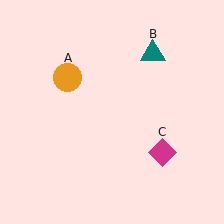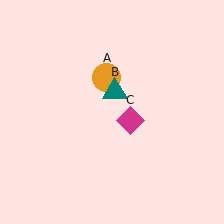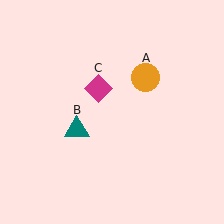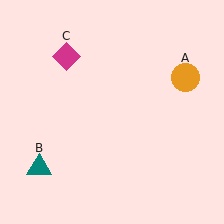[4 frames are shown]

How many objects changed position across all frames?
3 objects changed position: orange circle (object A), teal triangle (object B), magenta diamond (object C).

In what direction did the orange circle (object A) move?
The orange circle (object A) moved right.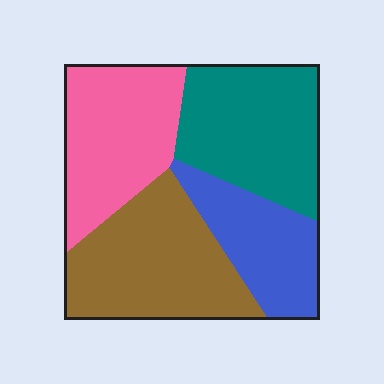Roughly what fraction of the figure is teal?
Teal takes up about one quarter (1/4) of the figure.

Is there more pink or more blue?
Pink.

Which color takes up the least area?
Blue, at roughly 20%.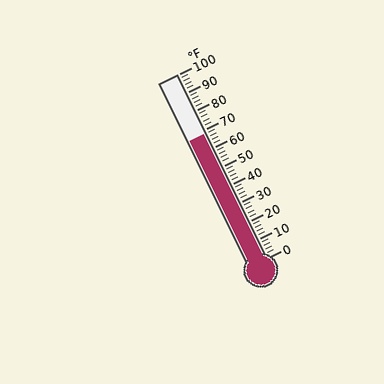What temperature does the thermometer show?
The thermometer shows approximately 68°F.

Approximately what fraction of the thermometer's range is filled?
The thermometer is filled to approximately 70% of its range.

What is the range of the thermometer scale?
The thermometer scale ranges from 0°F to 100°F.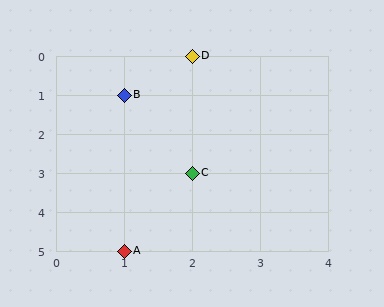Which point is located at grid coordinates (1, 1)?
Point B is at (1, 1).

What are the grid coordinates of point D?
Point D is at grid coordinates (2, 0).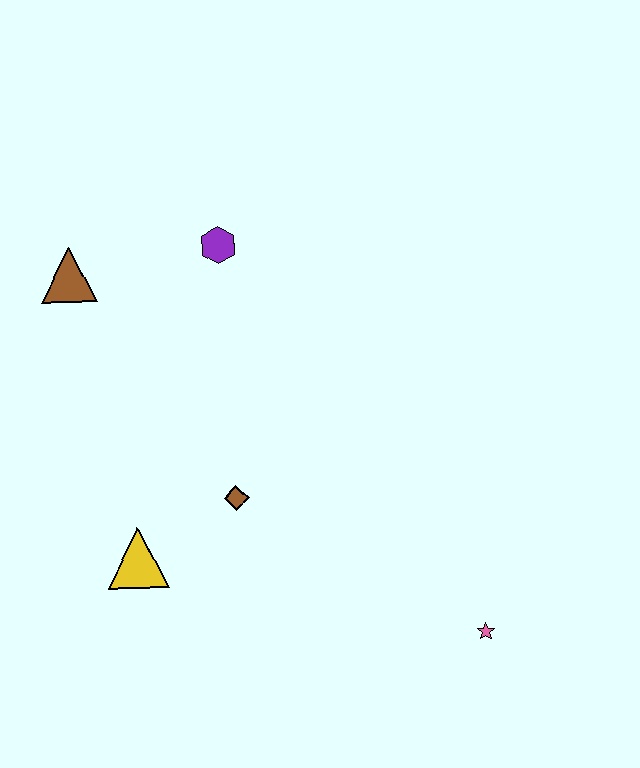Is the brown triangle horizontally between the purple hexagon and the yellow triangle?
No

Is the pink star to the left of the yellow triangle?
No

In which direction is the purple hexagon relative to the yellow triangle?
The purple hexagon is above the yellow triangle.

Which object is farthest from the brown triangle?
The pink star is farthest from the brown triangle.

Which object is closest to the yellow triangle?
The brown diamond is closest to the yellow triangle.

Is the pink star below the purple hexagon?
Yes